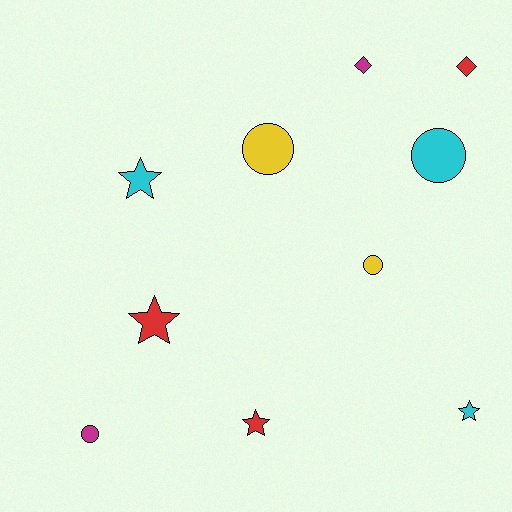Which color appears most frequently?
Red, with 3 objects.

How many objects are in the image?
There are 10 objects.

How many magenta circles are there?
There is 1 magenta circle.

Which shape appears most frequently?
Circle, with 4 objects.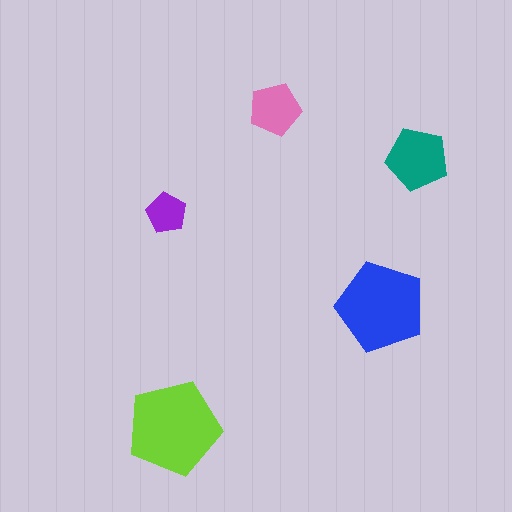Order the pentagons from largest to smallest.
the lime one, the blue one, the teal one, the pink one, the purple one.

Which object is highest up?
The pink pentagon is topmost.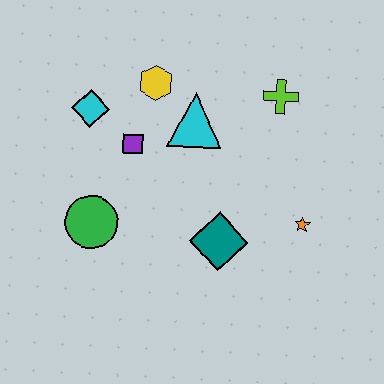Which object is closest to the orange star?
The teal diamond is closest to the orange star.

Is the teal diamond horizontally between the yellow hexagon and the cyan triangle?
No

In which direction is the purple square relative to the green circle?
The purple square is above the green circle.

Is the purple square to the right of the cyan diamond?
Yes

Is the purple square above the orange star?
Yes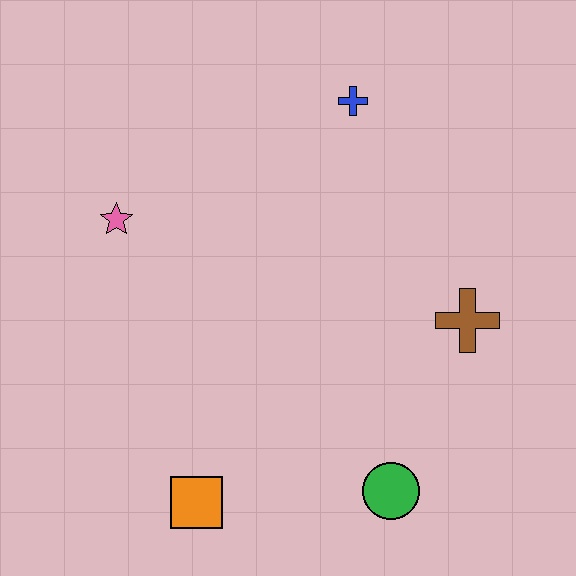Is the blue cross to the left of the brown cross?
Yes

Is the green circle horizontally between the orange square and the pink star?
No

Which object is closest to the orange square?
The green circle is closest to the orange square.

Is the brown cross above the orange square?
Yes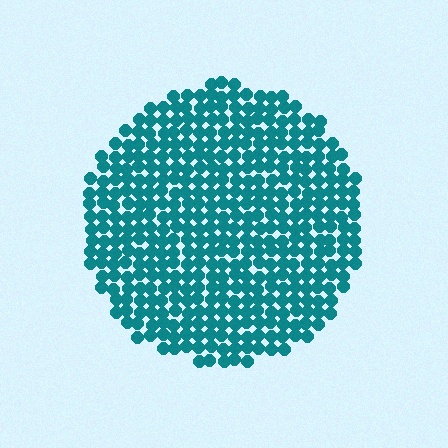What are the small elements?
The small elements are circles.